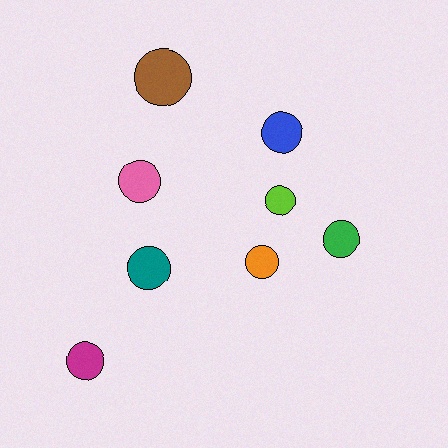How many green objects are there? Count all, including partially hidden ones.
There is 1 green object.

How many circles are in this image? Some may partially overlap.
There are 8 circles.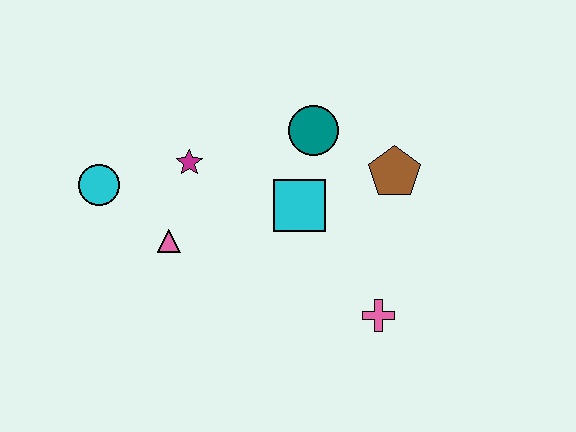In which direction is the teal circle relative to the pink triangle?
The teal circle is to the right of the pink triangle.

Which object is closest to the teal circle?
The cyan square is closest to the teal circle.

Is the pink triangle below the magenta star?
Yes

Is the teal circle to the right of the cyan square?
Yes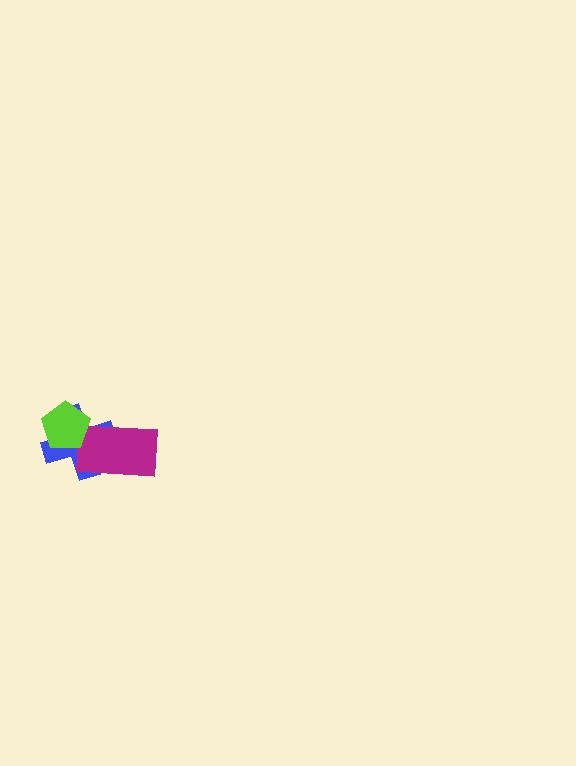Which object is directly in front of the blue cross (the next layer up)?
The magenta rectangle is directly in front of the blue cross.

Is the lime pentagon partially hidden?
No, no other shape covers it.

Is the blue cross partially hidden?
Yes, it is partially covered by another shape.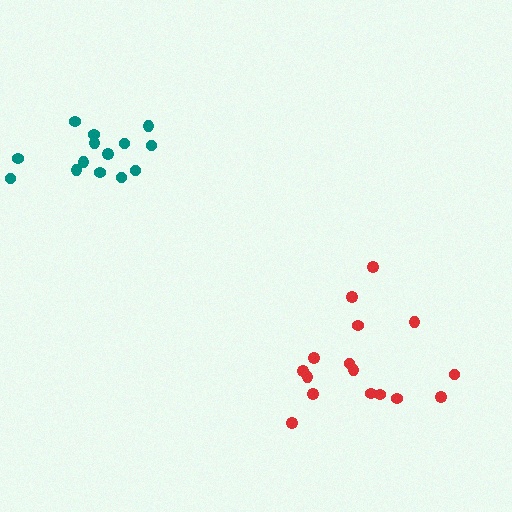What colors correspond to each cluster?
The clusters are colored: red, teal.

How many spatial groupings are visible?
There are 2 spatial groupings.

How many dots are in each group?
Group 1: 16 dots, Group 2: 14 dots (30 total).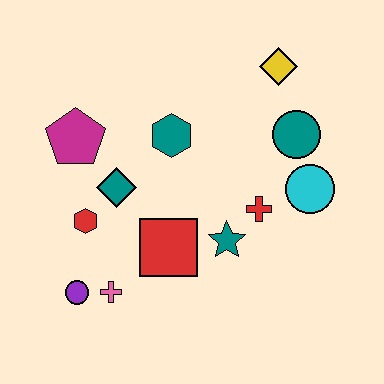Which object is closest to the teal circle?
The cyan circle is closest to the teal circle.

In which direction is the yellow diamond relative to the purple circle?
The yellow diamond is above the purple circle.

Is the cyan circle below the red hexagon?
No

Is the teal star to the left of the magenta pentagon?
No